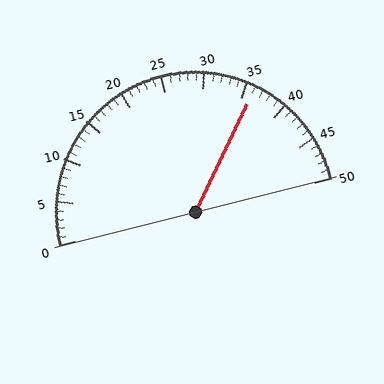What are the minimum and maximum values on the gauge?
The gauge ranges from 0 to 50.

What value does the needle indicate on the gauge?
The needle indicates approximately 36.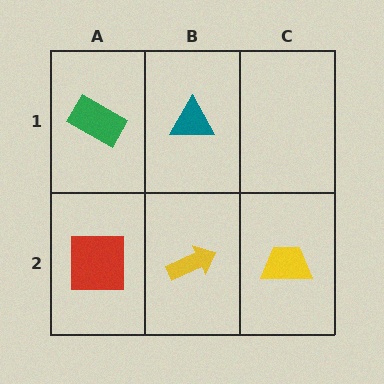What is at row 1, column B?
A teal triangle.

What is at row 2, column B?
A yellow arrow.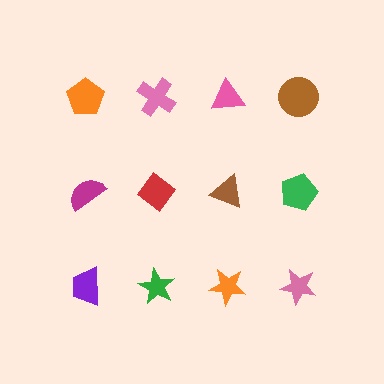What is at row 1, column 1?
An orange pentagon.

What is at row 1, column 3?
A pink triangle.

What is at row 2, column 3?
A brown triangle.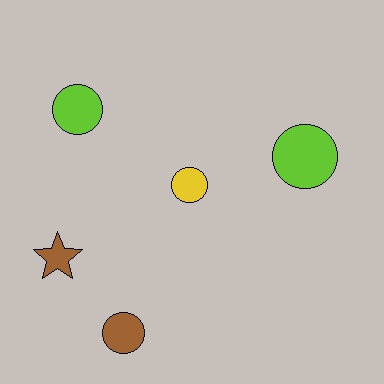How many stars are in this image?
There is 1 star.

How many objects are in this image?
There are 5 objects.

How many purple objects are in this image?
There are no purple objects.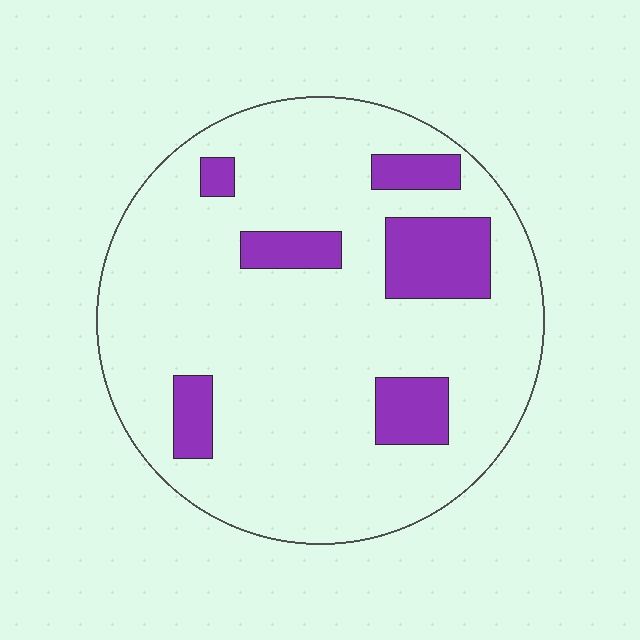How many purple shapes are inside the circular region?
6.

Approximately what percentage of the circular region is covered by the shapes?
Approximately 15%.